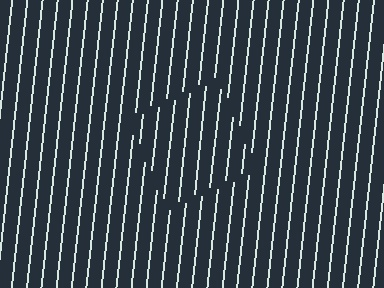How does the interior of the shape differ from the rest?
The interior of the shape contains the same grating, shifted by half a period — the contour is defined by the phase discontinuity where line-ends from the inner and outer gratings abut.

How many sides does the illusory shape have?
4 sides — the line-ends trace a square.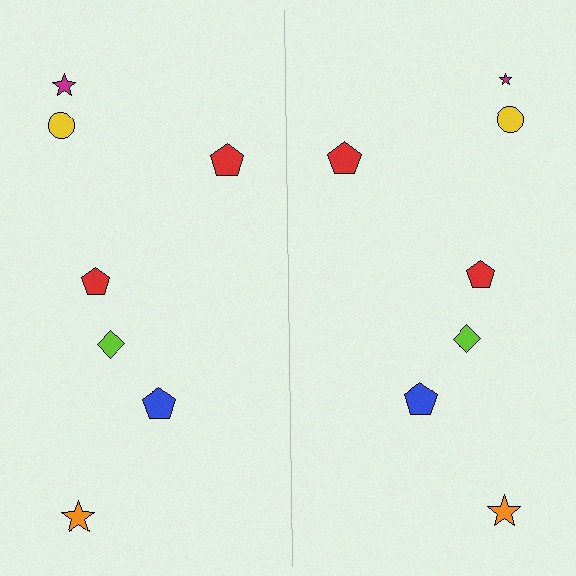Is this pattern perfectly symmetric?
No, the pattern is not perfectly symmetric. The magenta star on the right side has a different size than its mirror counterpart.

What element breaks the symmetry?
The magenta star on the right side has a different size than its mirror counterpart.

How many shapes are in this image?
There are 14 shapes in this image.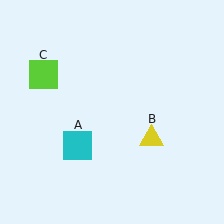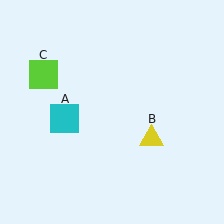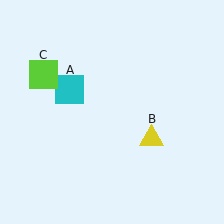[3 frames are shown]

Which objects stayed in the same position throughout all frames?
Yellow triangle (object B) and lime square (object C) remained stationary.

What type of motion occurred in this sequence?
The cyan square (object A) rotated clockwise around the center of the scene.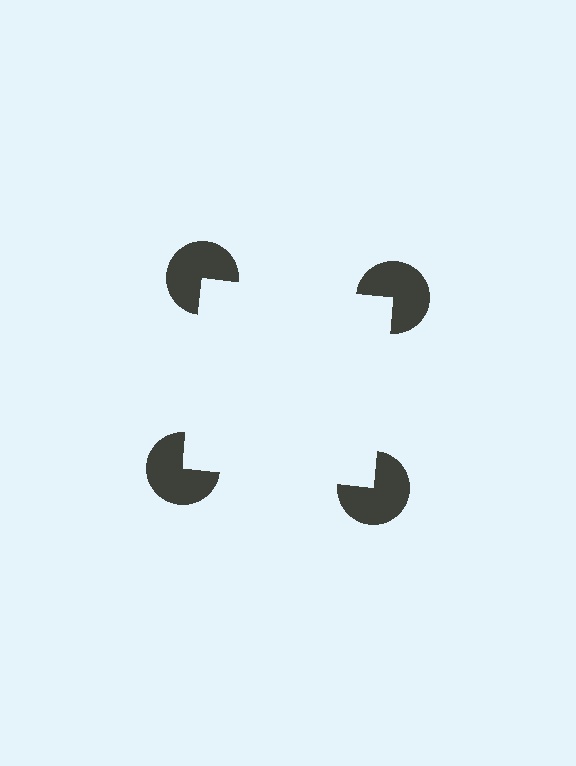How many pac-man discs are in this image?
There are 4 — one at each vertex of the illusory square.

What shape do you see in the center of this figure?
An illusory square — its edges are inferred from the aligned wedge cuts in the pac-man discs, not physically drawn.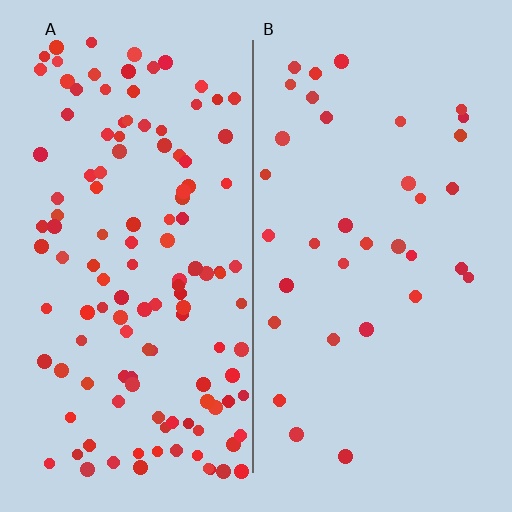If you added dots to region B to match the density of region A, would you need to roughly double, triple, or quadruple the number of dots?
Approximately quadruple.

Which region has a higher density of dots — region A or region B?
A (the left).